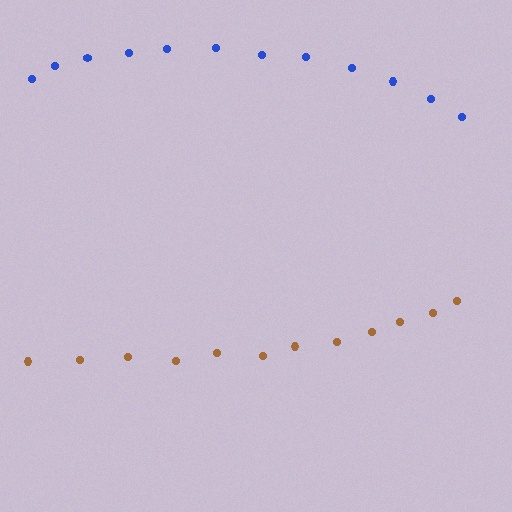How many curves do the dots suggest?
There are 2 distinct paths.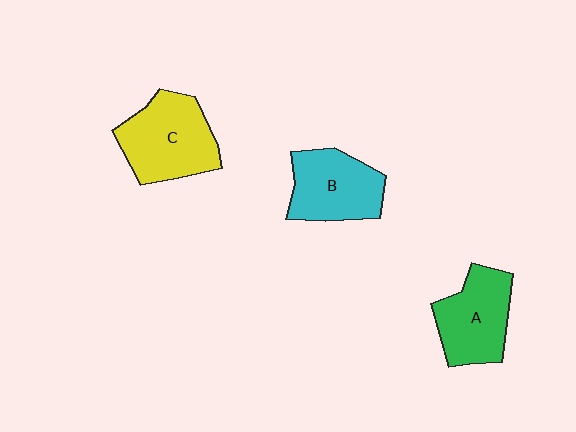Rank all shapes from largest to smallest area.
From largest to smallest: C (yellow), B (cyan), A (green).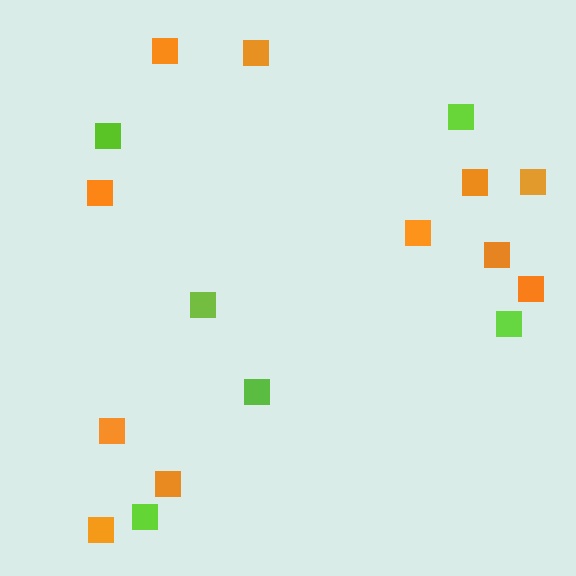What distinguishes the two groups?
There are 2 groups: one group of orange squares (11) and one group of lime squares (6).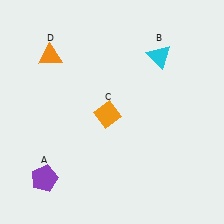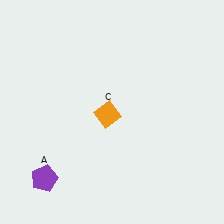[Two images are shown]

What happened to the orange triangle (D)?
The orange triangle (D) was removed in Image 2. It was in the top-left area of Image 1.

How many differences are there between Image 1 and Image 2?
There are 2 differences between the two images.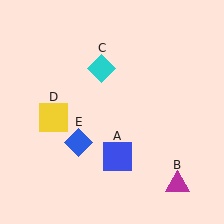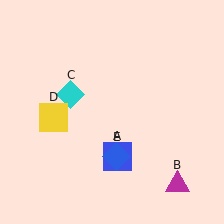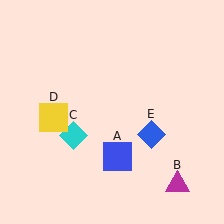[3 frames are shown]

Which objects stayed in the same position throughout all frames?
Blue square (object A) and magenta triangle (object B) and yellow square (object D) remained stationary.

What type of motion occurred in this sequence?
The cyan diamond (object C), blue diamond (object E) rotated counterclockwise around the center of the scene.